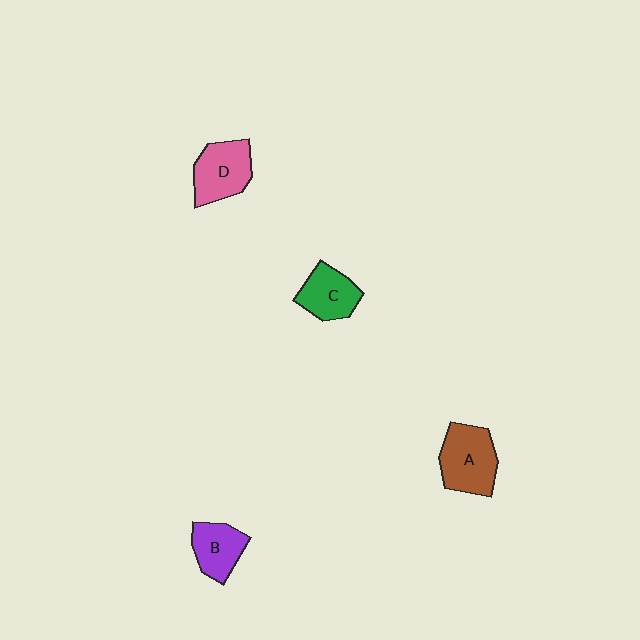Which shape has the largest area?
Shape A (brown).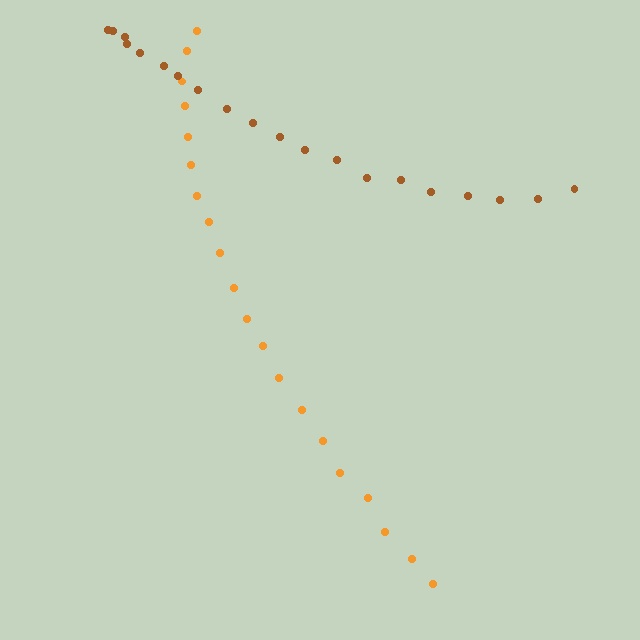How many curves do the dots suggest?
There are 2 distinct paths.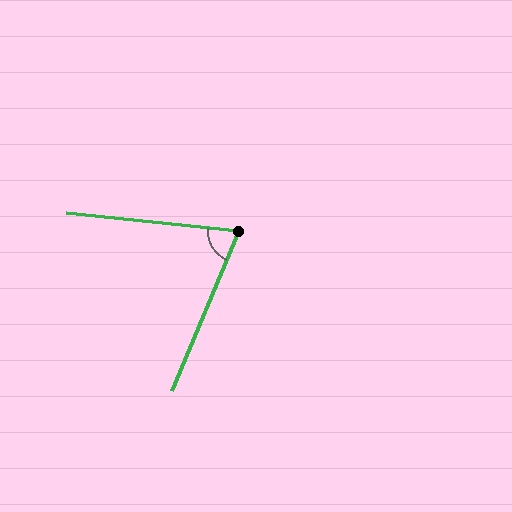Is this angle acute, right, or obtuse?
It is acute.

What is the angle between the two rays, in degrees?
Approximately 73 degrees.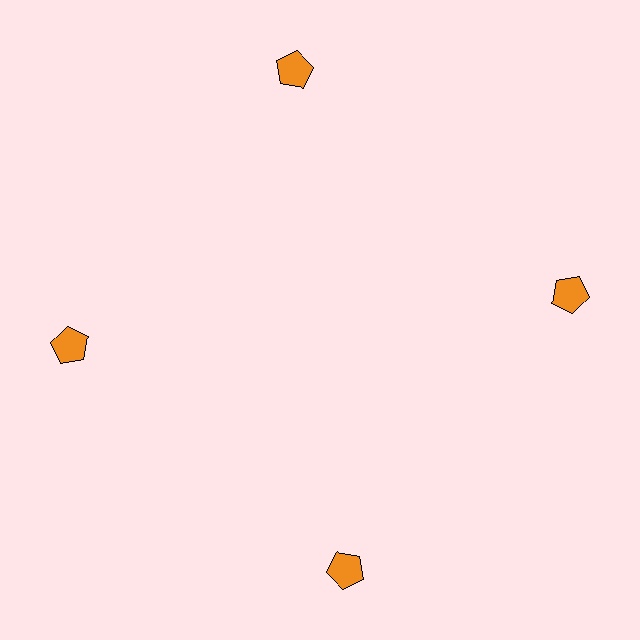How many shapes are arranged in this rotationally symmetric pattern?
There are 4 shapes, arranged in 4 groups of 1.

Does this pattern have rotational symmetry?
Yes, this pattern has 4-fold rotational symmetry. It looks the same after rotating 90 degrees around the center.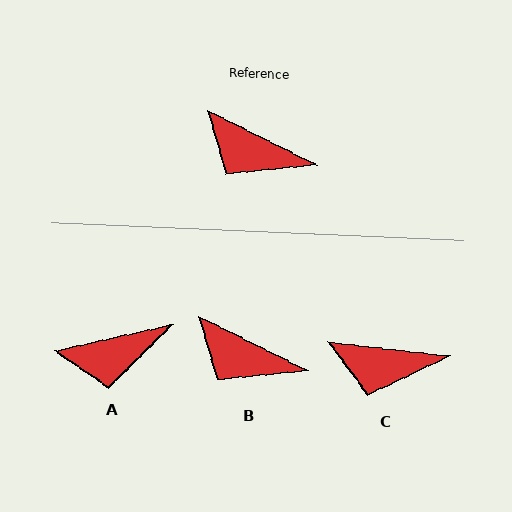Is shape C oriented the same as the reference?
No, it is off by about 20 degrees.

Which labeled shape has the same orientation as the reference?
B.